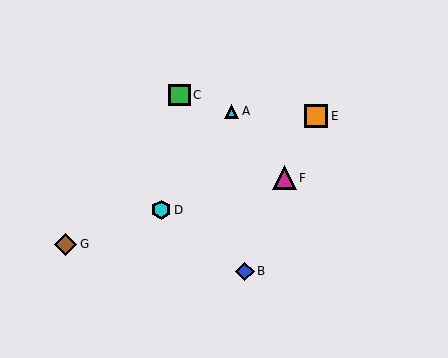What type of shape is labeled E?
Shape E is an orange square.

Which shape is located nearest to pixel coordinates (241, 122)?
The cyan triangle (labeled A) at (232, 111) is nearest to that location.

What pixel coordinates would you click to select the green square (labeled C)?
Click at (179, 95) to select the green square C.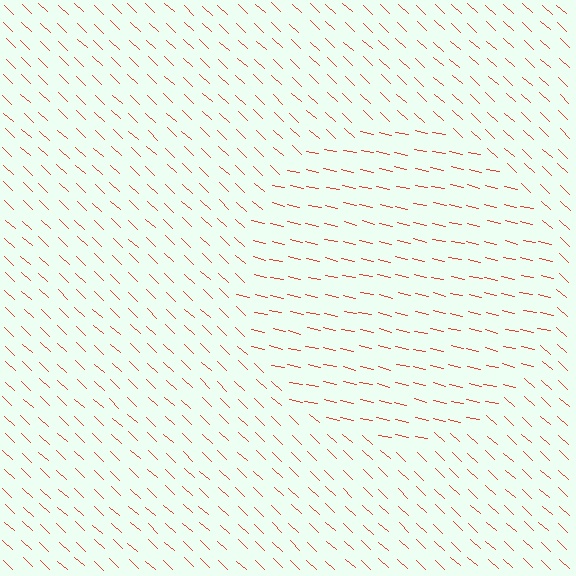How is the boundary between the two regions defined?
The boundary is defined purely by a change in line orientation (approximately 30 degrees difference). All lines are the same color and thickness.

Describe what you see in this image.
The image is filled with small red line segments. A circle region in the image has lines oriented differently from the surrounding lines, creating a visible texture boundary.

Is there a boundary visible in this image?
Yes, there is a texture boundary formed by a change in line orientation.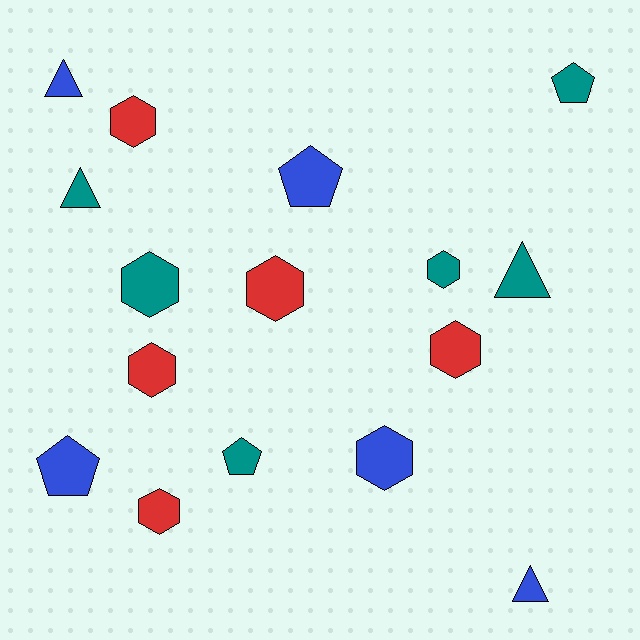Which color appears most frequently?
Teal, with 6 objects.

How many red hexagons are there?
There are 5 red hexagons.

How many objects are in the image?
There are 16 objects.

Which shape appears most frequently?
Hexagon, with 8 objects.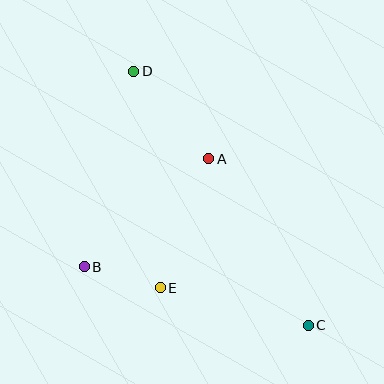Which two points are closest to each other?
Points B and E are closest to each other.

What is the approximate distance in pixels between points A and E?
The distance between A and E is approximately 138 pixels.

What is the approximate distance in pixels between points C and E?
The distance between C and E is approximately 153 pixels.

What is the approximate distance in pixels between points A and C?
The distance between A and C is approximately 194 pixels.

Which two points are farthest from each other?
Points C and D are farthest from each other.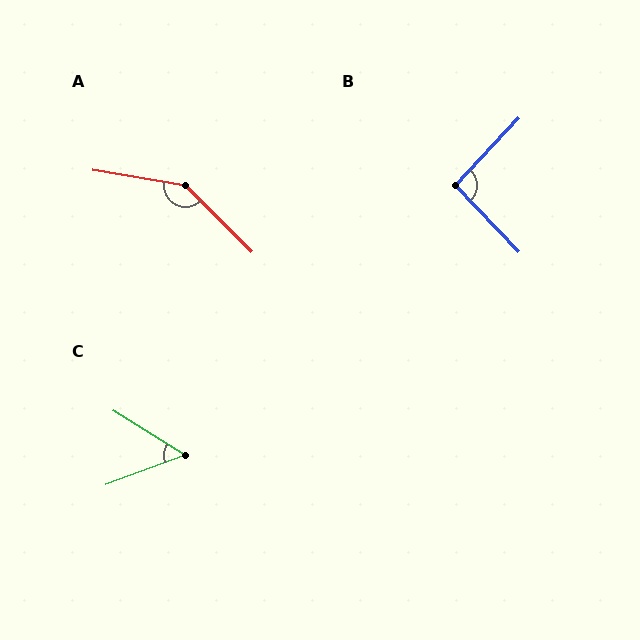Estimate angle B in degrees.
Approximately 93 degrees.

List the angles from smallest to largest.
C (52°), B (93°), A (144°).